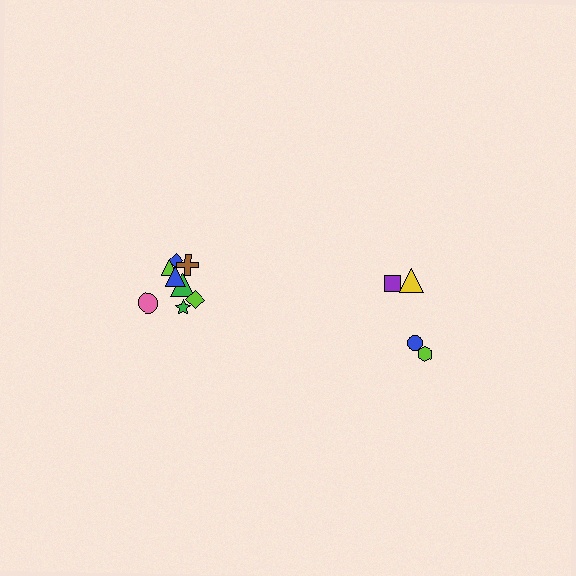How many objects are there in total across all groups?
There are 12 objects.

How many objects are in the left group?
There are 8 objects.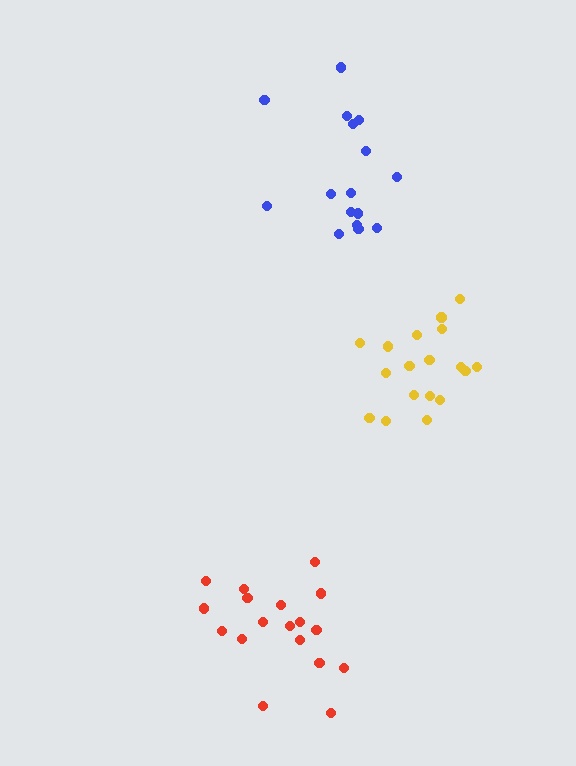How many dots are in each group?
Group 1: 18 dots, Group 2: 16 dots, Group 3: 18 dots (52 total).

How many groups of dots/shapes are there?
There are 3 groups.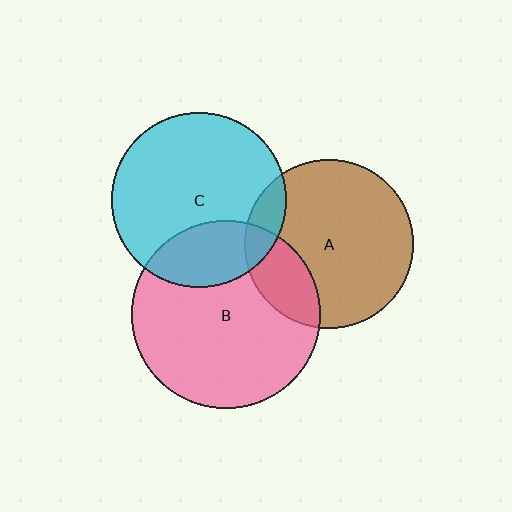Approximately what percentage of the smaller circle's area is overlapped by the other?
Approximately 25%.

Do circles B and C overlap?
Yes.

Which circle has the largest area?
Circle B (pink).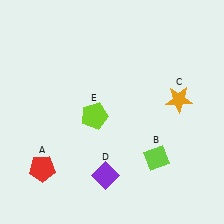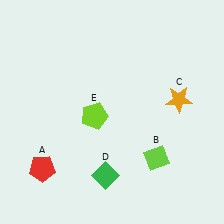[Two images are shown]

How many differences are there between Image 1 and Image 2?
There is 1 difference between the two images.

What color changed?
The diamond (D) changed from purple in Image 1 to green in Image 2.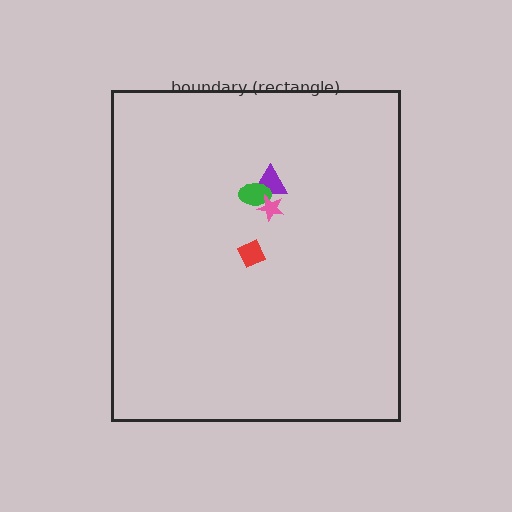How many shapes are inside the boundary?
4 inside, 0 outside.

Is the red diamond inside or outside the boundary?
Inside.